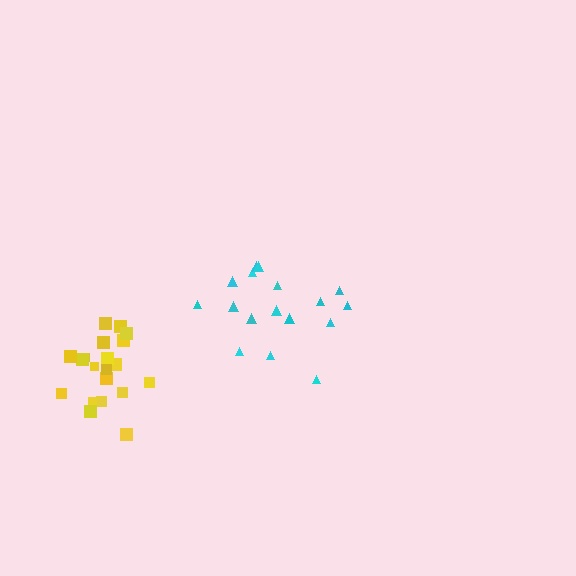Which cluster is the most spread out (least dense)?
Cyan.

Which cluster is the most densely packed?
Yellow.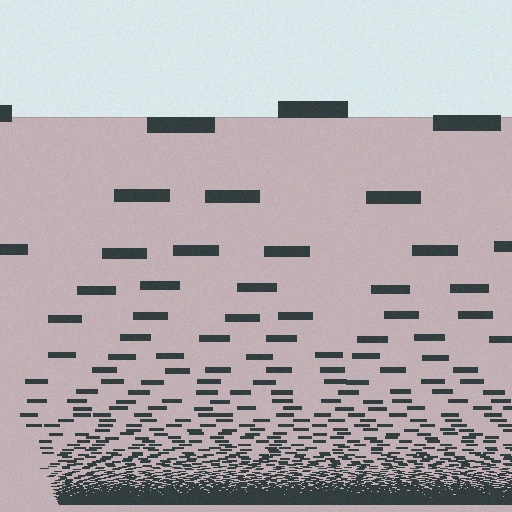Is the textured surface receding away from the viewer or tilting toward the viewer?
The surface appears to tilt toward the viewer. Texture elements get larger and sparser toward the top.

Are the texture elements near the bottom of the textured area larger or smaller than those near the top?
Smaller. The gradient is inverted — elements near the bottom are smaller and denser.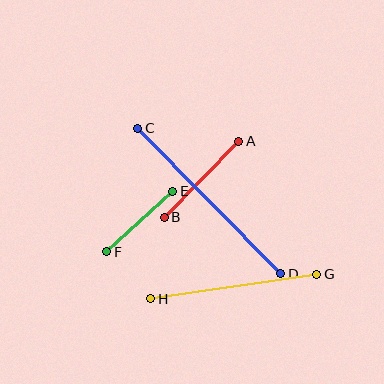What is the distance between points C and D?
The distance is approximately 204 pixels.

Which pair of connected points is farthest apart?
Points C and D are farthest apart.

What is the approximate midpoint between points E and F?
The midpoint is at approximately (140, 221) pixels.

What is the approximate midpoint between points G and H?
The midpoint is at approximately (234, 287) pixels.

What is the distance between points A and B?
The distance is approximately 106 pixels.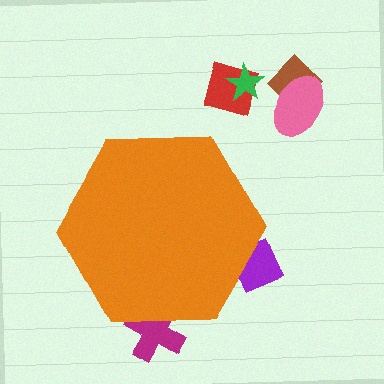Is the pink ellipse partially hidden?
No, the pink ellipse is fully visible.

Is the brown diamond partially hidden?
No, the brown diamond is fully visible.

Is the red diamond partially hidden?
No, the red diamond is fully visible.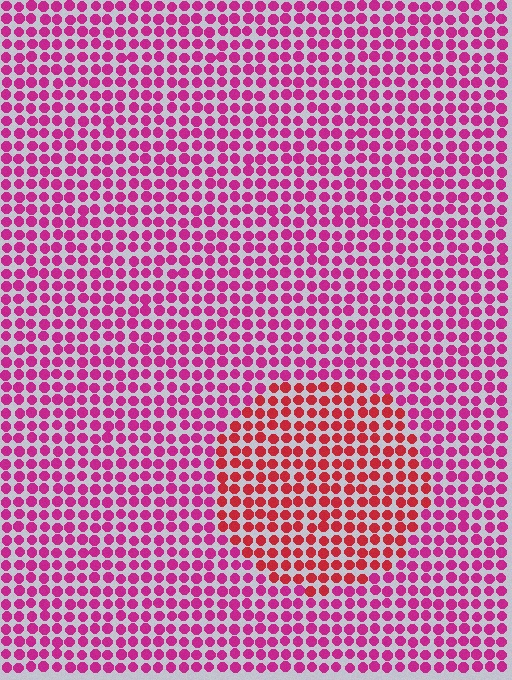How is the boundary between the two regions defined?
The boundary is defined purely by a slight shift in hue (about 33 degrees). Spacing, size, and orientation are identical on both sides.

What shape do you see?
I see a circle.